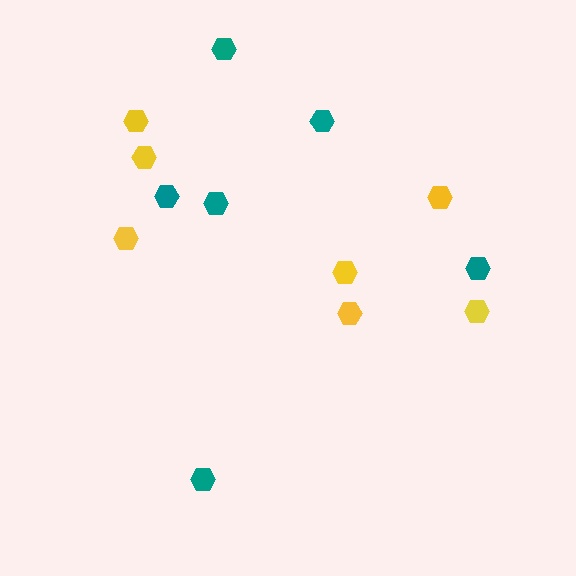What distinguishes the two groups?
There are 2 groups: one group of yellow hexagons (7) and one group of teal hexagons (6).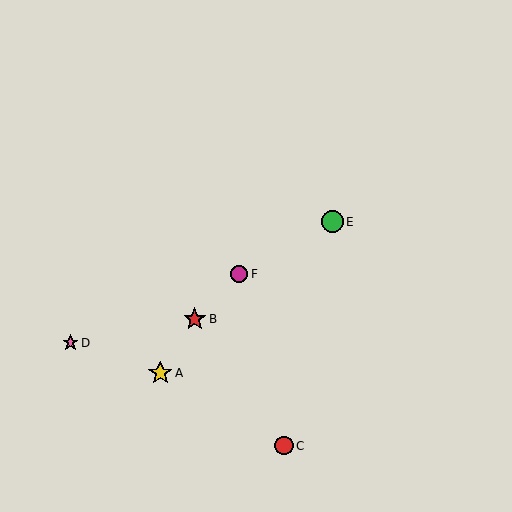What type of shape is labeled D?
Shape D is a pink star.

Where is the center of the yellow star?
The center of the yellow star is at (160, 373).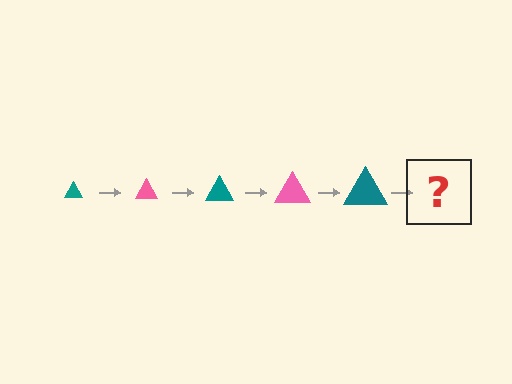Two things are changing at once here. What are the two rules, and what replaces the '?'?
The two rules are that the triangle grows larger each step and the color cycles through teal and pink. The '?' should be a pink triangle, larger than the previous one.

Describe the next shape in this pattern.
It should be a pink triangle, larger than the previous one.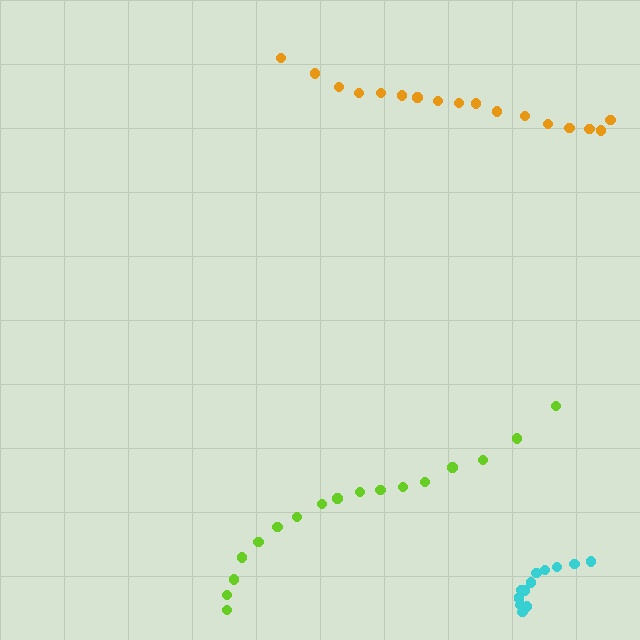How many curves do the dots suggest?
There are 3 distinct paths.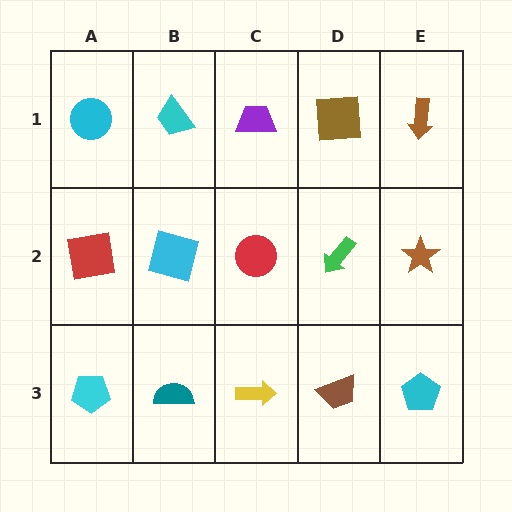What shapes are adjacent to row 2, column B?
A cyan trapezoid (row 1, column B), a teal semicircle (row 3, column B), a red square (row 2, column A), a red circle (row 2, column C).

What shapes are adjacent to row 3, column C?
A red circle (row 2, column C), a teal semicircle (row 3, column B), a brown trapezoid (row 3, column D).